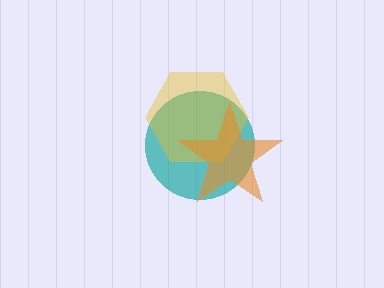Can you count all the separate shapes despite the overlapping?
Yes, there are 3 separate shapes.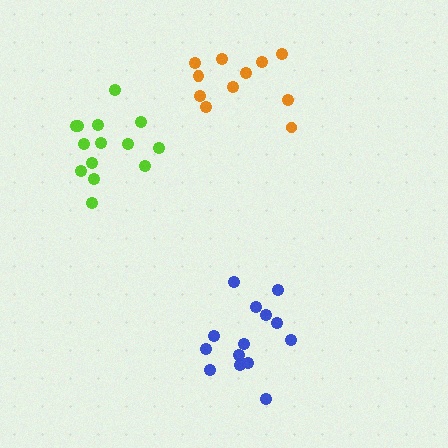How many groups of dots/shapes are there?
There are 3 groups.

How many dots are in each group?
Group 1: 14 dots, Group 2: 14 dots, Group 3: 11 dots (39 total).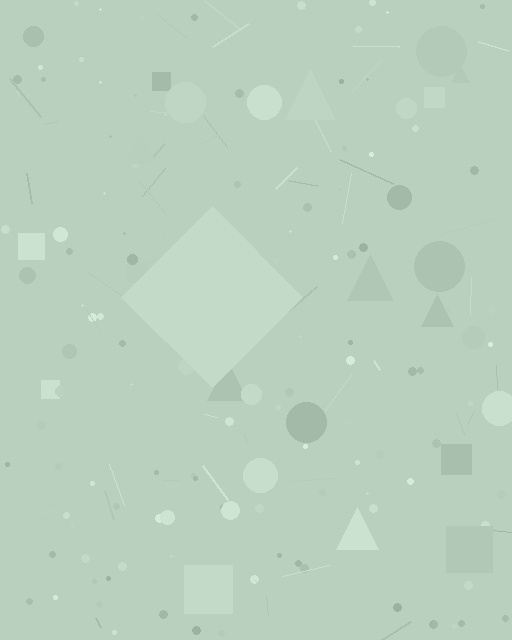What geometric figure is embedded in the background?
A diamond is embedded in the background.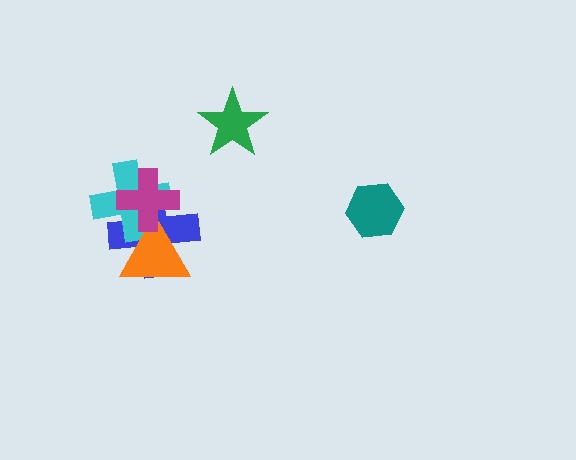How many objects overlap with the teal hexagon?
0 objects overlap with the teal hexagon.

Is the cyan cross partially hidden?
Yes, it is partially covered by another shape.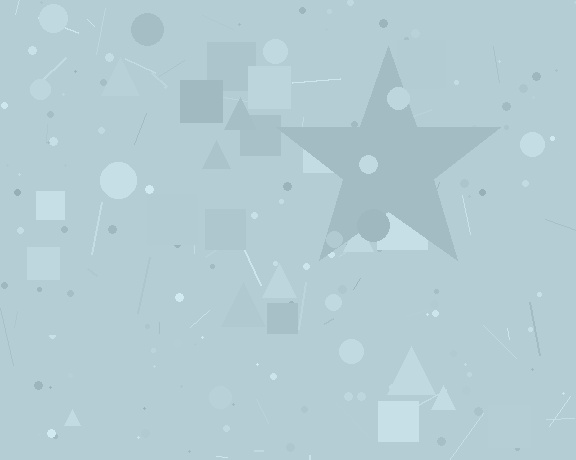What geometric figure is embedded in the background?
A star is embedded in the background.